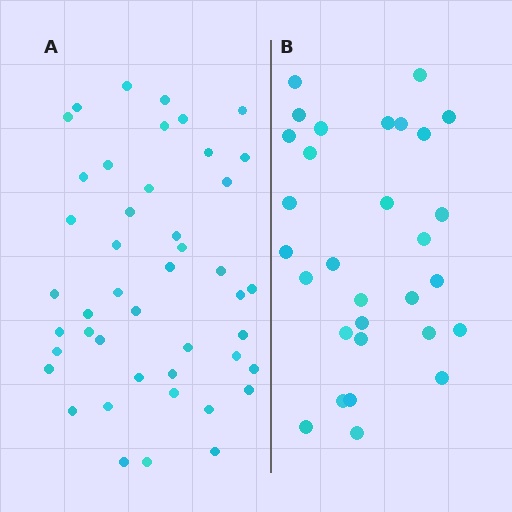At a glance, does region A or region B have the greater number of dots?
Region A (the left region) has more dots.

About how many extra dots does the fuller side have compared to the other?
Region A has approximately 15 more dots than region B.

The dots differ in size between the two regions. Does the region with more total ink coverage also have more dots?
No. Region B has more total ink coverage because its dots are larger, but region A actually contains more individual dots. Total area can be misleading — the number of items is what matters here.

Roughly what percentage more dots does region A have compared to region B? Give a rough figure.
About 50% more.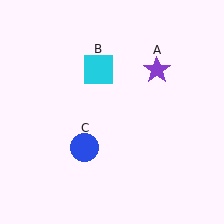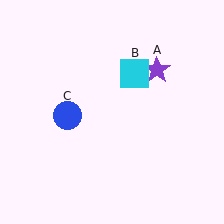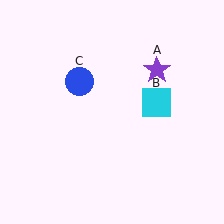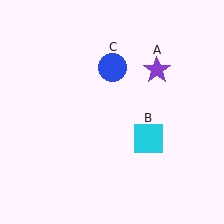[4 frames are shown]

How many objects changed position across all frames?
2 objects changed position: cyan square (object B), blue circle (object C).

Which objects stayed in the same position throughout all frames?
Purple star (object A) remained stationary.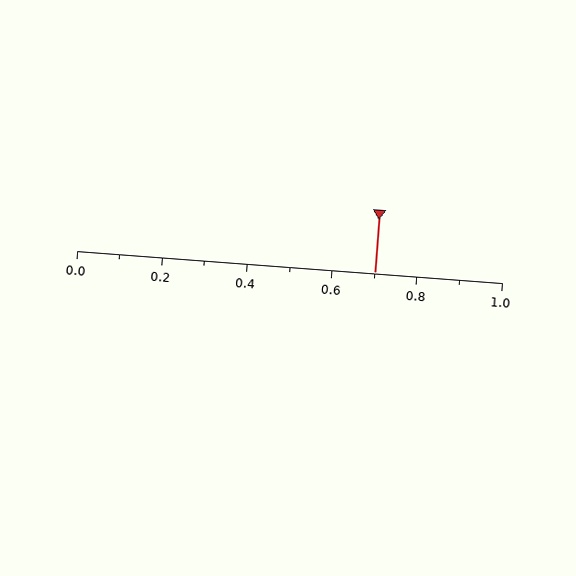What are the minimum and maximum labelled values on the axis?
The axis runs from 0.0 to 1.0.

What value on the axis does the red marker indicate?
The marker indicates approximately 0.7.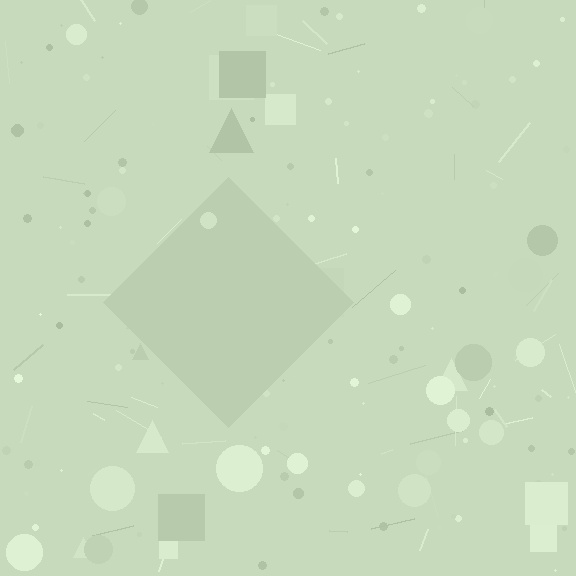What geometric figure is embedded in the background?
A diamond is embedded in the background.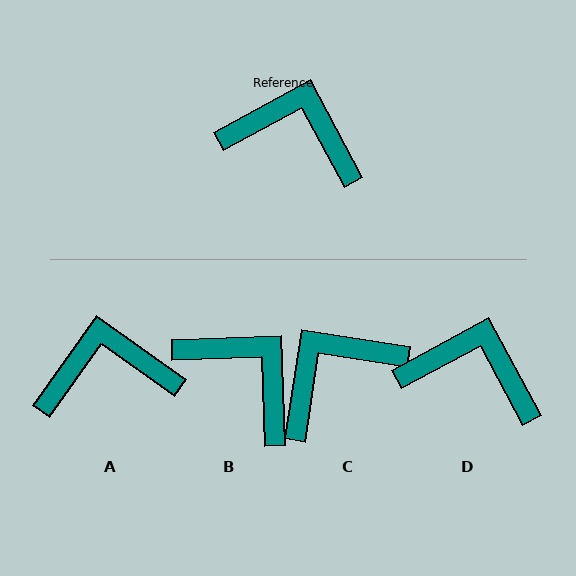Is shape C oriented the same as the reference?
No, it is off by about 53 degrees.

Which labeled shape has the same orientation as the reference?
D.